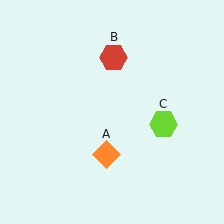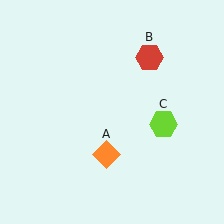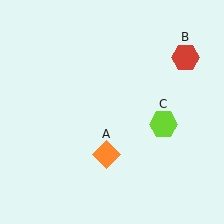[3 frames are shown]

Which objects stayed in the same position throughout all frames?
Orange diamond (object A) and lime hexagon (object C) remained stationary.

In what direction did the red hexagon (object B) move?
The red hexagon (object B) moved right.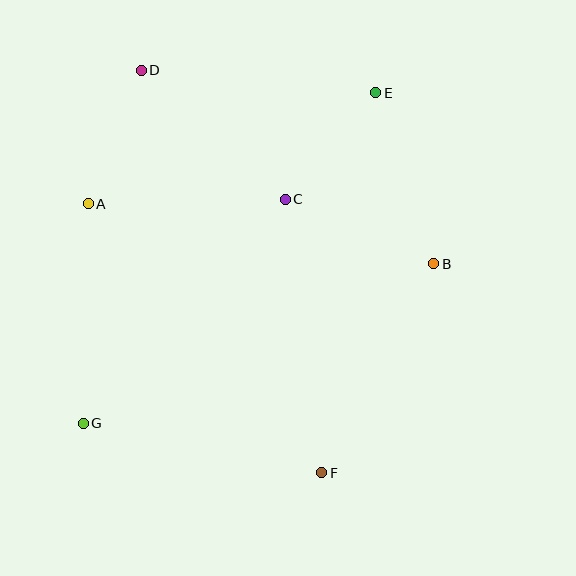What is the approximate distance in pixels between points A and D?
The distance between A and D is approximately 143 pixels.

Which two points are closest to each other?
Points C and E are closest to each other.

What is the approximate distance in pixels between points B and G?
The distance between B and G is approximately 385 pixels.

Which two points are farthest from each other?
Points E and G are farthest from each other.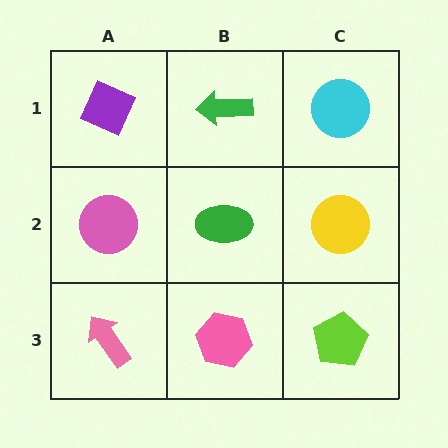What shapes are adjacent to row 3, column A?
A pink circle (row 2, column A), a pink hexagon (row 3, column B).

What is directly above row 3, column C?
A yellow circle.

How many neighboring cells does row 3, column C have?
2.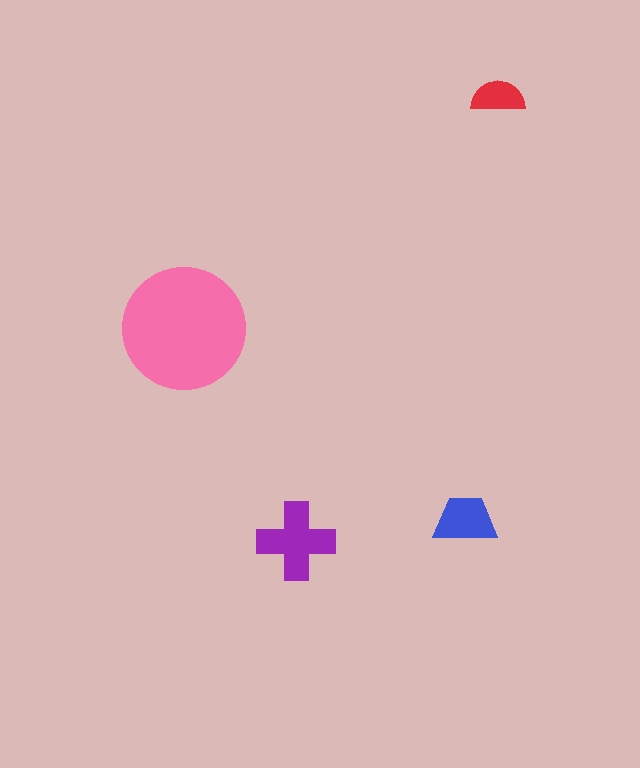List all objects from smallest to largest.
The red semicircle, the blue trapezoid, the purple cross, the pink circle.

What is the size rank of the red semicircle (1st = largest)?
4th.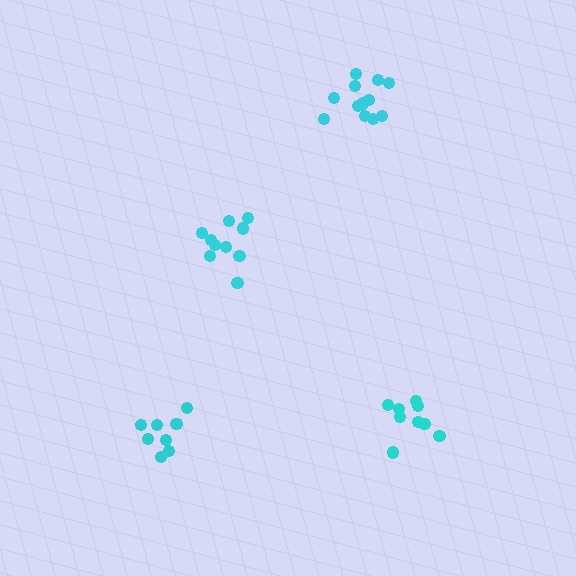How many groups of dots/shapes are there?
There are 4 groups.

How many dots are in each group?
Group 1: 13 dots, Group 2: 9 dots, Group 3: 8 dots, Group 4: 10 dots (40 total).